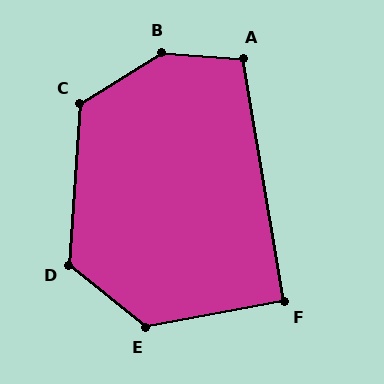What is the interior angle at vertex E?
Approximately 130 degrees (obtuse).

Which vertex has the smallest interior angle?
F, at approximately 91 degrees.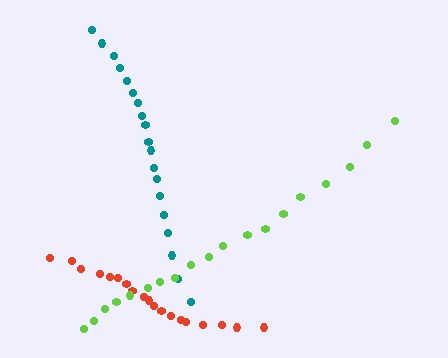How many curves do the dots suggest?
There are 3 distinct paths.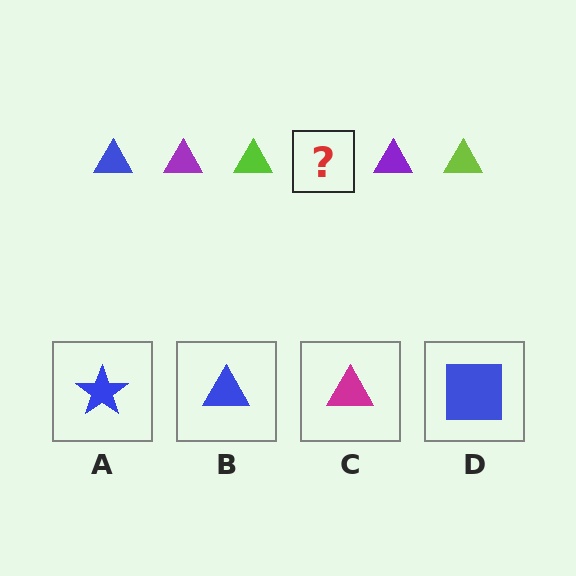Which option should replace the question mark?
Option B.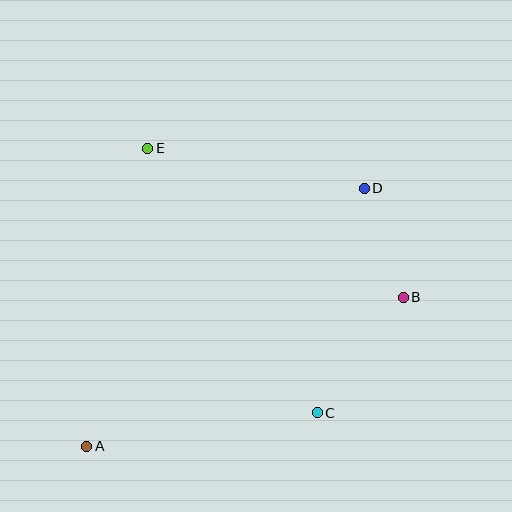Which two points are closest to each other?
Points B and D are closest to each other.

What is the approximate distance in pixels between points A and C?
The distance between A and C is approximately 233 pixels.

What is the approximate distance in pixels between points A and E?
The distance between A and E is approximately 304 pixels.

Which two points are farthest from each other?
Points A and D are farthest from each other.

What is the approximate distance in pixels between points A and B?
The distance between A and B is approximately 350 pixels.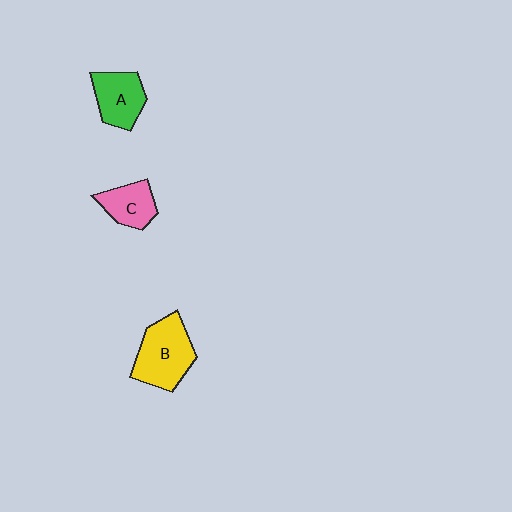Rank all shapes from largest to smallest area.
From largest to smallest: B (yellow), A (green), C (pink).